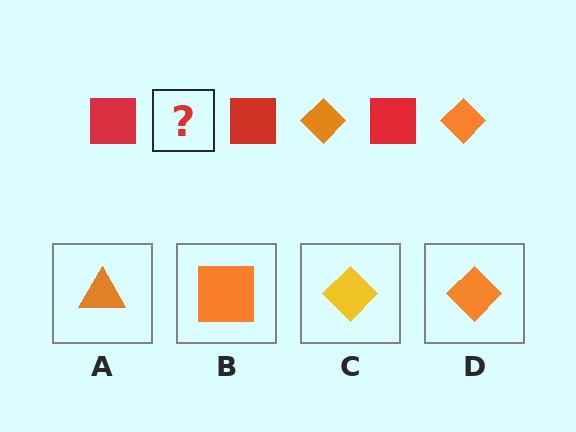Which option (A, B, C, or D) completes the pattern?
D.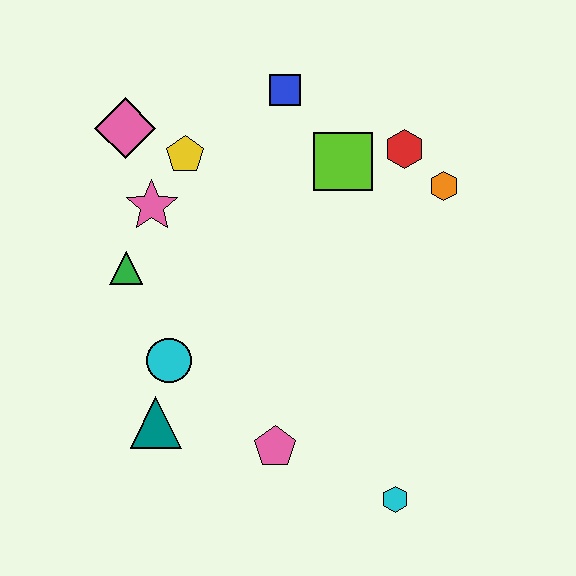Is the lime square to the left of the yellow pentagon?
No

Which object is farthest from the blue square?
The cyan hexagon is farthest from the blue square.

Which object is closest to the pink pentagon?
The teal triangle is closest to the pink pentagon.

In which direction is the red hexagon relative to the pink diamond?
The red hexagon is to the right of the pink diamond.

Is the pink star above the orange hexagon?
No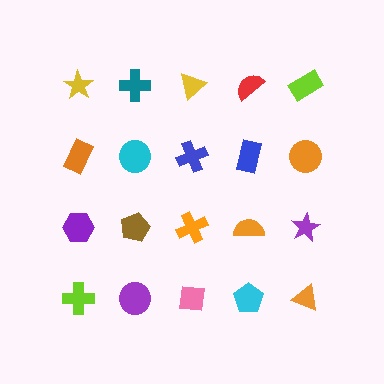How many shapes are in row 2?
5 shapes.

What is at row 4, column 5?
An orange triangle.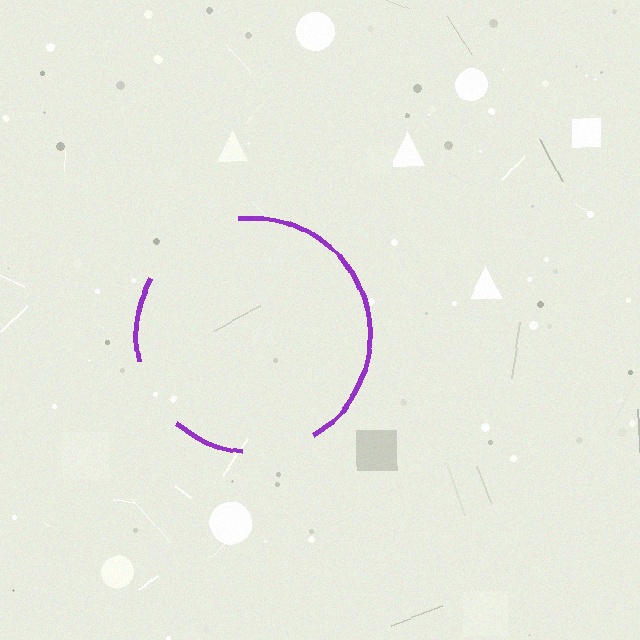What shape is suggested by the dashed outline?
The dashed outline suggests a circle.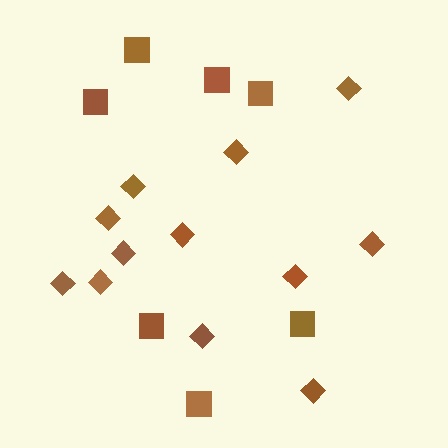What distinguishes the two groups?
There are 2 groups: one group of diamonds (12) and one group of squares (7).